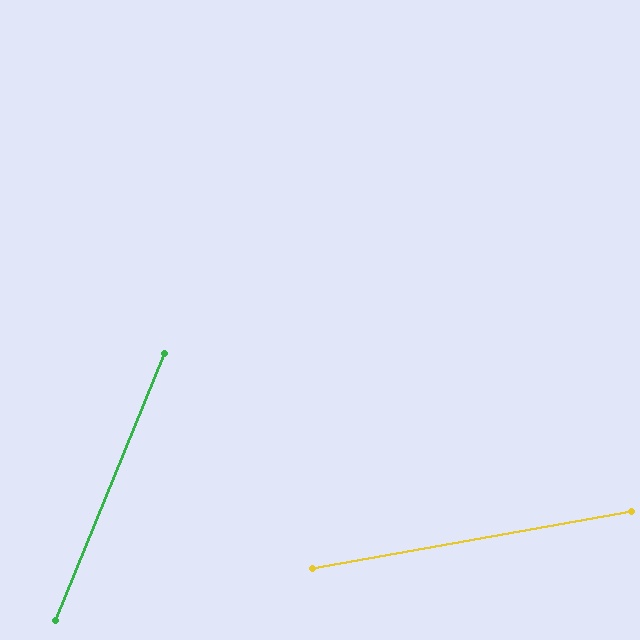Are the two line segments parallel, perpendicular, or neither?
Neither parallel nor perpendicular — they differ by about 58°.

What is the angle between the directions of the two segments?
Approximately 58 degrees.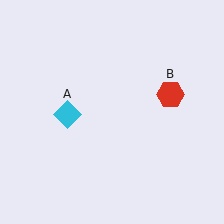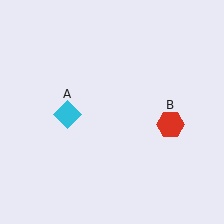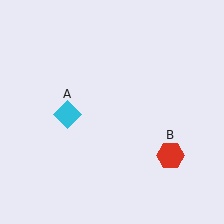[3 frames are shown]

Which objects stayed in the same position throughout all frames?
Cyan diamond (object A) remained stationary.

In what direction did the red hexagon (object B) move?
The red hexagon (object B) moved down.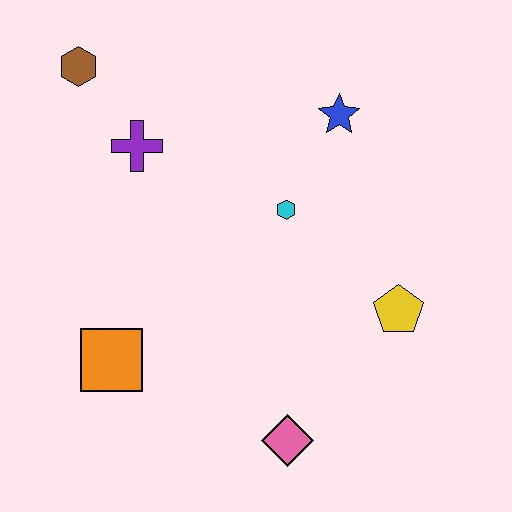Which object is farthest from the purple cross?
The pink diamond is farthest from the purple cross.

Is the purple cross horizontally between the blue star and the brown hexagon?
Yes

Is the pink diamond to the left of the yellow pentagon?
Yes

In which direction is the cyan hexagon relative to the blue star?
The cyan hexagon is below the blue star.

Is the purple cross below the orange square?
No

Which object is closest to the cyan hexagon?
The blue star is closest to the cyan hexagon.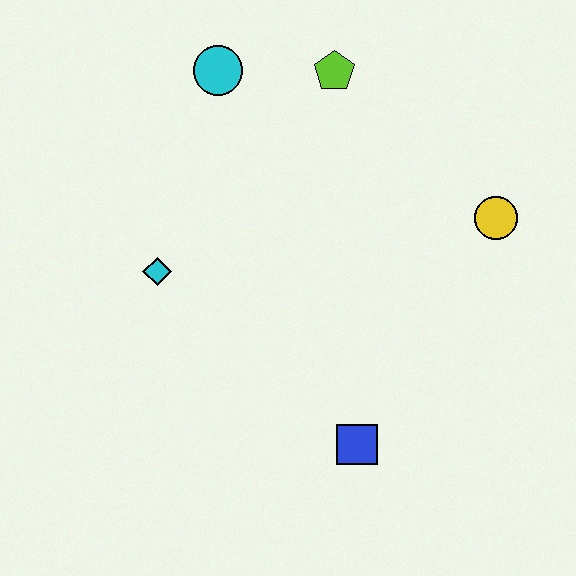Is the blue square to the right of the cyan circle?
Yes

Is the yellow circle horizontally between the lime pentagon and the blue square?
No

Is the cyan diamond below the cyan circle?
Yes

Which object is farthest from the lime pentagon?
The blue square is farthest from the lime pentagon.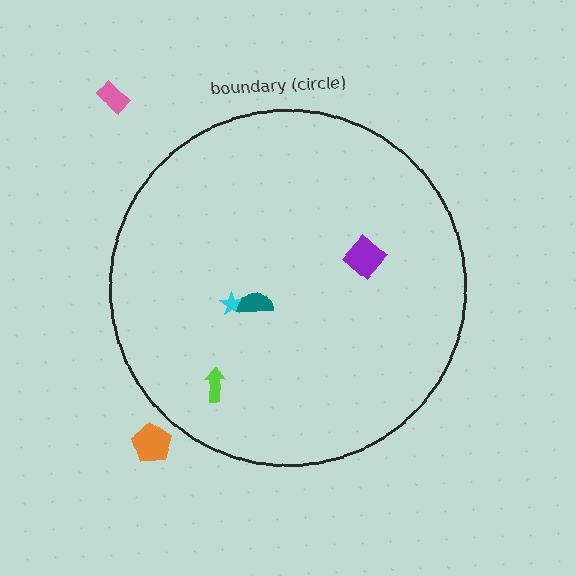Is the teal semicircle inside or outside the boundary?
Inside.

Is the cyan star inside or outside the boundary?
Inside.